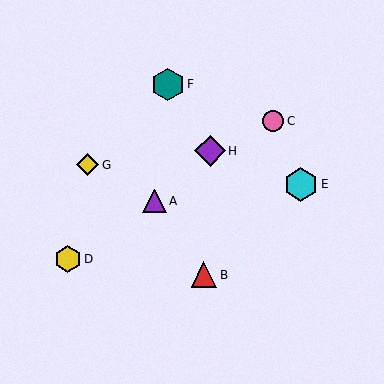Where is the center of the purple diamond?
The center of the purple diamond is at (210, 151).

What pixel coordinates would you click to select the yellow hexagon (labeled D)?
Click at (68, 259) to select the yellow hexagon D.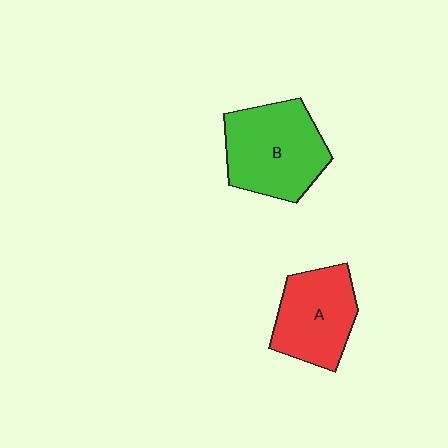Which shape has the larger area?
Shape B (green).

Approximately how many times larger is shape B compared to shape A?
Approximately 1.2 times.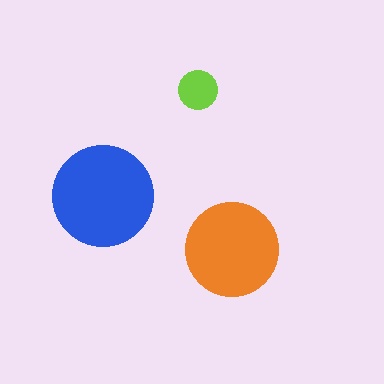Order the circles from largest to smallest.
the blue one, the orange one, the lime one.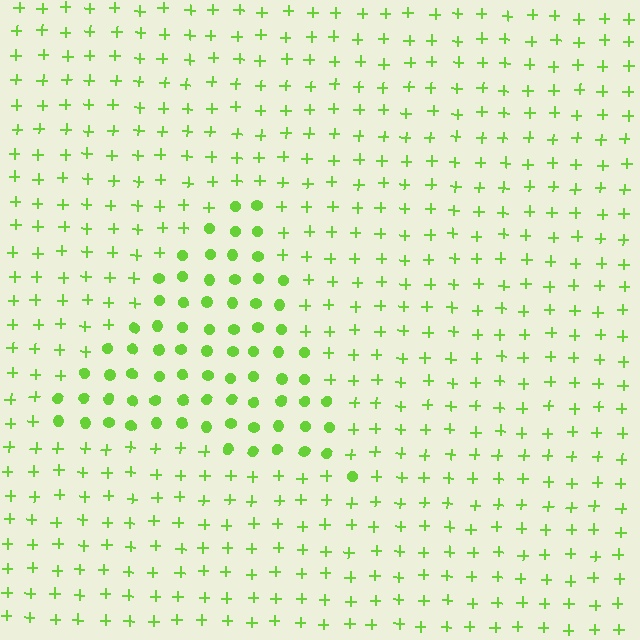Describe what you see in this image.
The image is filled with small lime elements arranged in a uniform grid. A triangle-shaped region contains circles, while the surrounding area contains plus signs. The boundary is defined purely by the change in element shape.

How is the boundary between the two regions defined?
The boundary is defined by a change in element shape: circles inside vs. plus signs outside. All elements share the same color and spacing.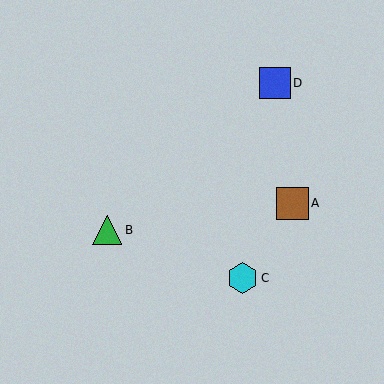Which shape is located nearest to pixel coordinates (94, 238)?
The green triangle (labeled B) at (107, 230) is nearest to that location.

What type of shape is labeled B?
Shape B is a green triangle.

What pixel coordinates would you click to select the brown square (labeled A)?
Click at (292, 203) to select the brown square A.